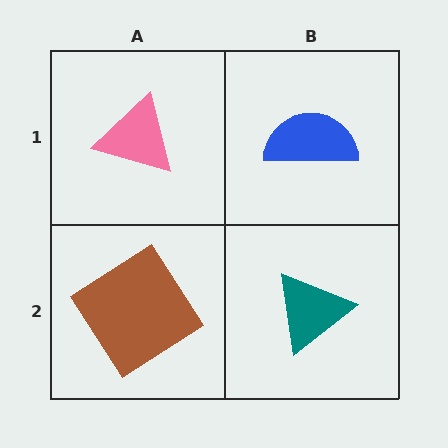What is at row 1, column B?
A blue semicircle.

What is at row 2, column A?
A brown diamond.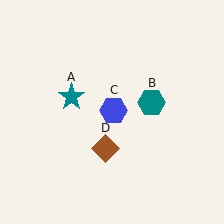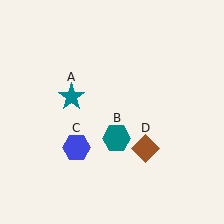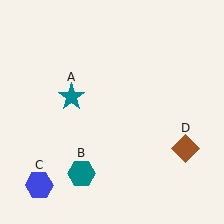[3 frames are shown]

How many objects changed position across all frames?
3 objects changed position: teal hexagon (object B), blue hexagon (object C), brown diamond (object D).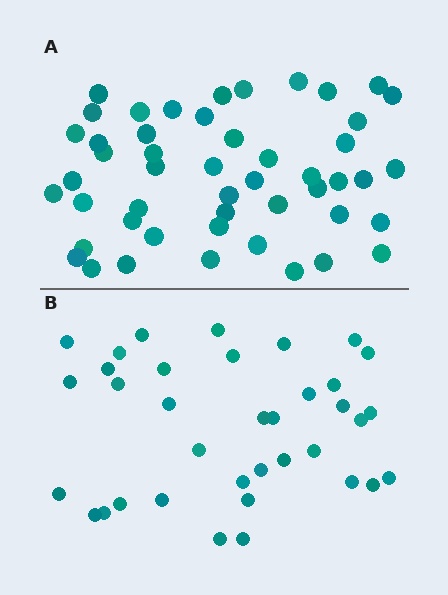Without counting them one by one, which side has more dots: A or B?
Region A (the top region) has more dots.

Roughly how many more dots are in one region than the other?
Region A has approximately 15 more dots than region B.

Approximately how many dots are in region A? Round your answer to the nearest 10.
About 50 dots. (The exact count is 49, which rounds to 50.)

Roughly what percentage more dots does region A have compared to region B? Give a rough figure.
About 35% more.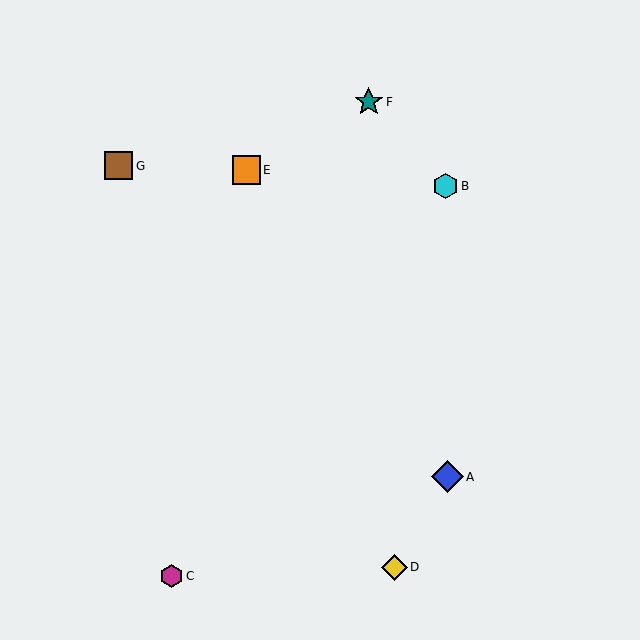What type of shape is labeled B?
Shape B is a cyan hexagon.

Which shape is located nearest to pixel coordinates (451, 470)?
The blue diamond (labeled A) at (447, 477) is nearest to that location.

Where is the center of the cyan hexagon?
The center of the cyan hexagon is at (445, 186).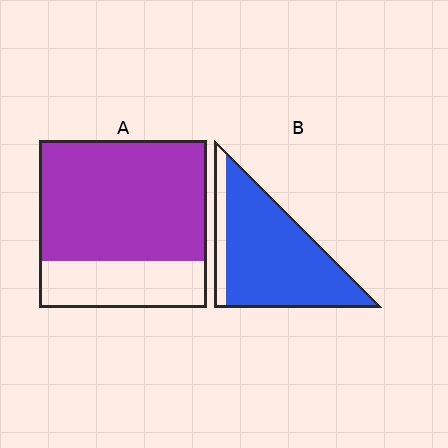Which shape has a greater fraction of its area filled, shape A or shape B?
Shape B.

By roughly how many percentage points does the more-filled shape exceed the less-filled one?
By roughly 15 percentage points (B over A).